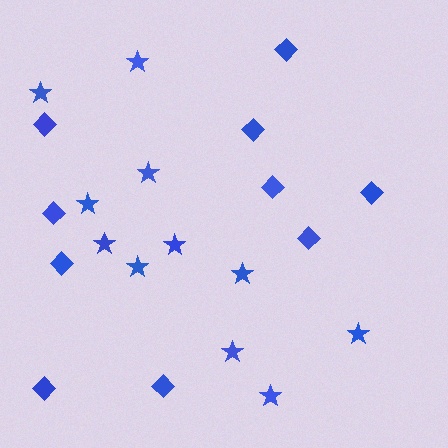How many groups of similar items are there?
There are 2 groups: one group of stars (11) and one group of diamonds (10).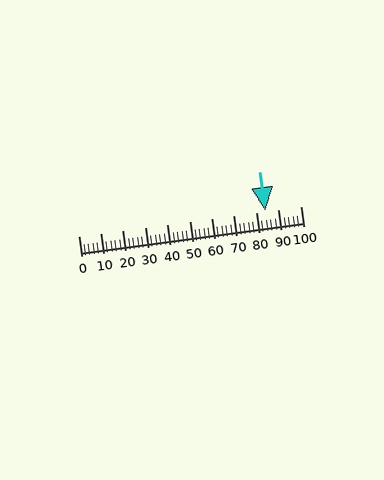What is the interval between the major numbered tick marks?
The major tick marks are spaced 10 units apart.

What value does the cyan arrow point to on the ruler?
The cyan arrow points to approximately 84.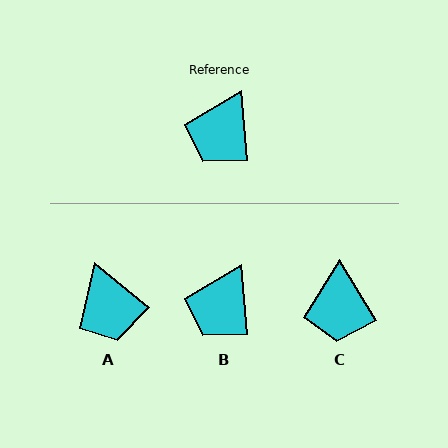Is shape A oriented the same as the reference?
No, it is off by about 46 degrees.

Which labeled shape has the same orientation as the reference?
B.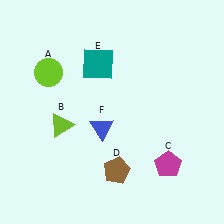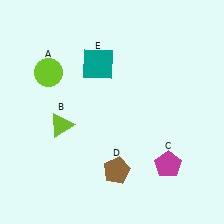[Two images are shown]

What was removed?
The blue triangle (F) was removed in Image 2.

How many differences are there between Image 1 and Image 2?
There is 1 difference between the two images.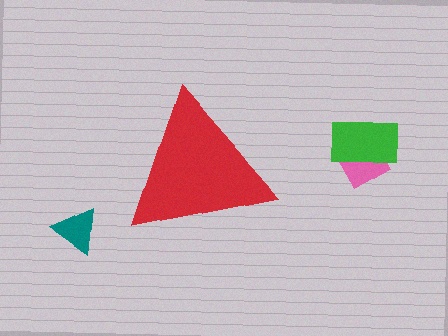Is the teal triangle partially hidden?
No, the teal triangle is fully visible.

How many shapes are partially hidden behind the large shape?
0 shapes are partially hidden.